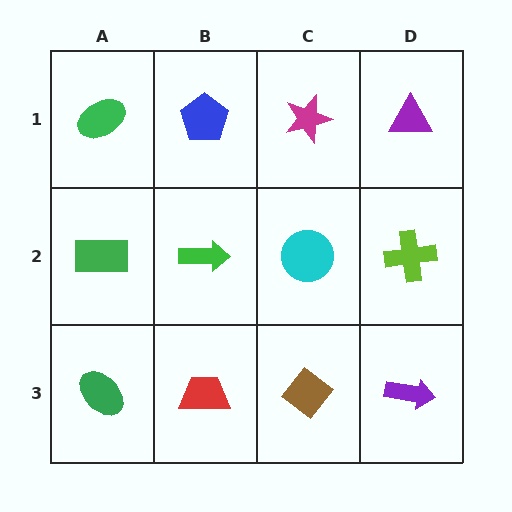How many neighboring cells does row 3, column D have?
2.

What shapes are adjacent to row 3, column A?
A green rectangle (row 2, column A), a red trapezoid (row 3, column B).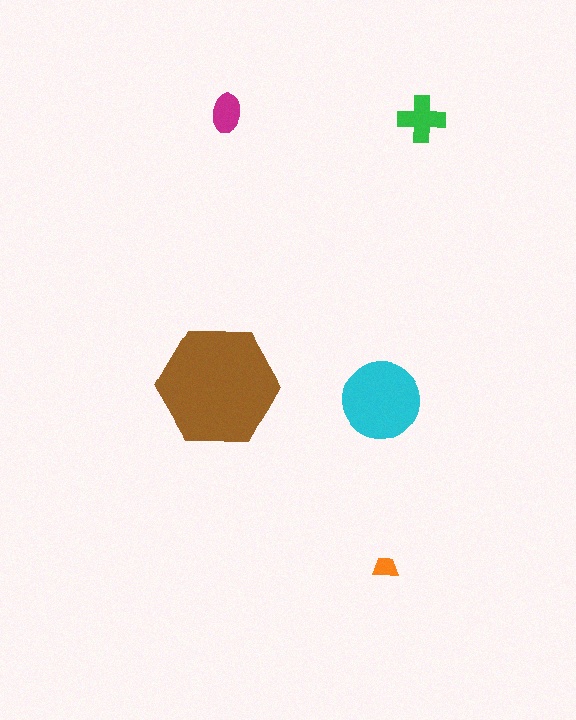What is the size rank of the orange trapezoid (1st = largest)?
5th.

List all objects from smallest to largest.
The orange trapezoid, the magenta ellipse, the green cross, the cyan circle, the brown hexagon.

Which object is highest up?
The magenta ellipse is topmost.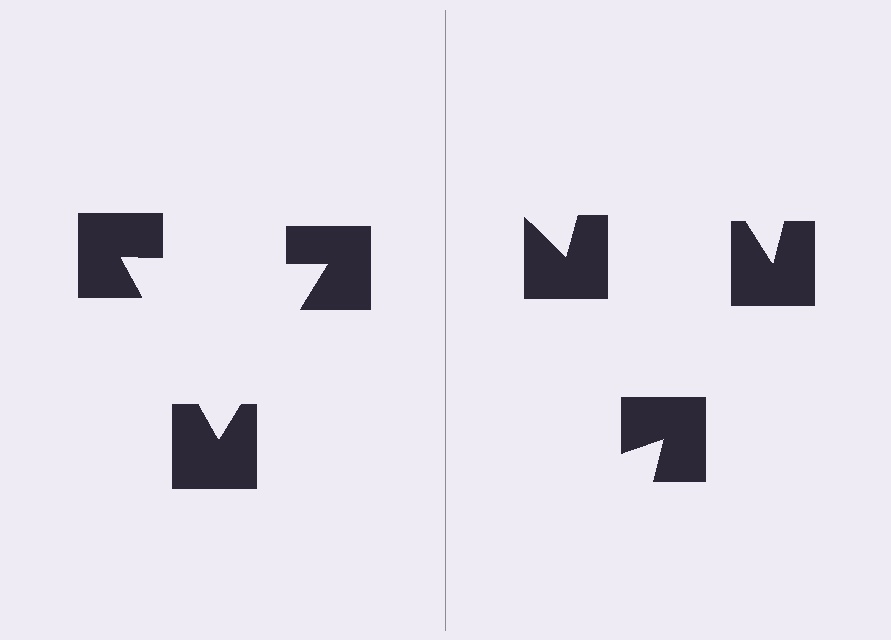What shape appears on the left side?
An illusory triangle.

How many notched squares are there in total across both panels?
6 — 3 on each side.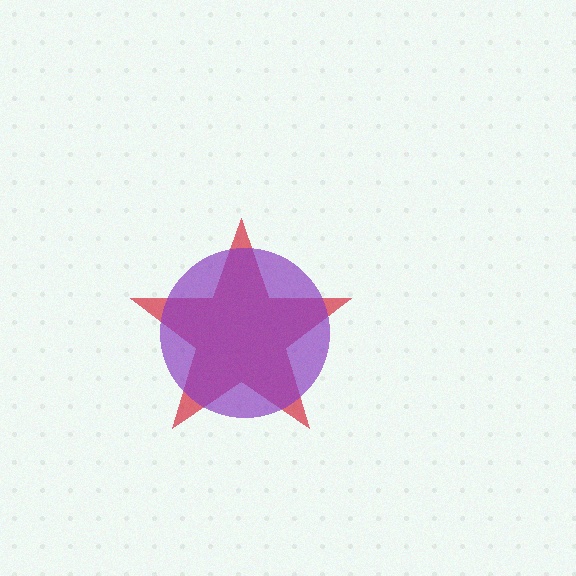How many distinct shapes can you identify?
There are 2 distinct shapes: a red star, a purple circle.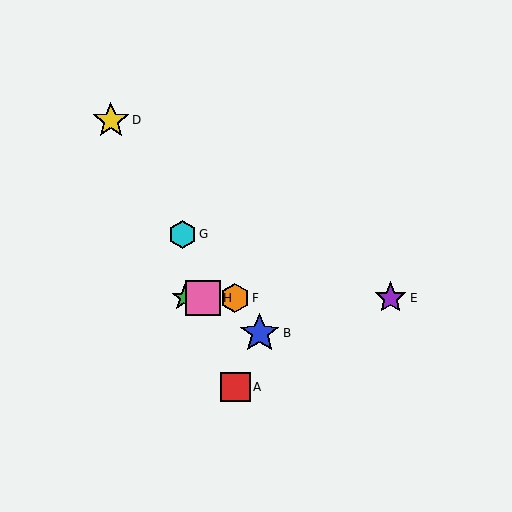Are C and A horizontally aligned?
No, C is at y≈298 and A is at y≈387.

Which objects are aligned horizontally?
Objects C, E, F, H are aligned horizontally.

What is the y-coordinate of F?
Object F is at y≈298.